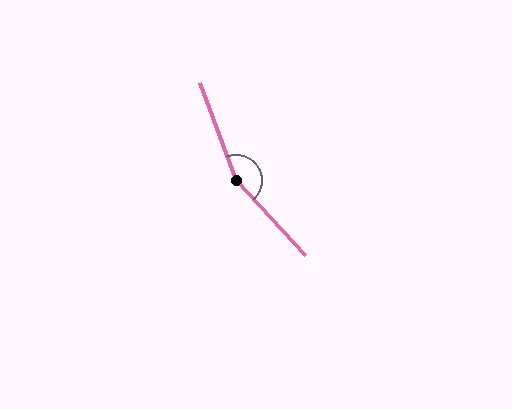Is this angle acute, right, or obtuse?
It is obtuse.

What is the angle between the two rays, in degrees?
Approximately 157 degrees.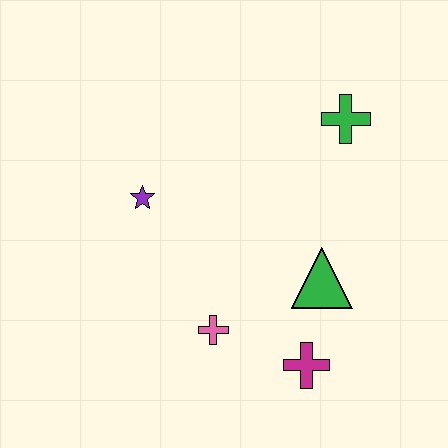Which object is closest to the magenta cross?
The green triangle is closest to the magenta cross.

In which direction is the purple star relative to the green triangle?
The purple star is to the left of the green triangle.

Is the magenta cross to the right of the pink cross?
Yes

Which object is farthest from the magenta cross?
The green cross is farthest from the magenta cross.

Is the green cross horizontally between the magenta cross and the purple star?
No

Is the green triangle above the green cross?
No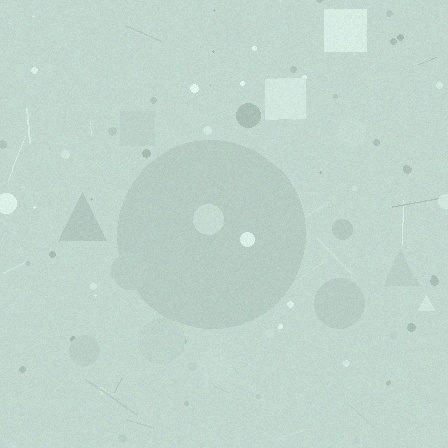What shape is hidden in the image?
A circle is hidden in the image.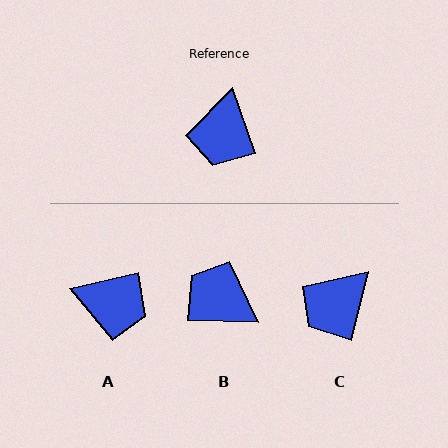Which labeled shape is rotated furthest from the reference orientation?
B, about 111 degrees away.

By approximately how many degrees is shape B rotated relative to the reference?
Approximately 111 degrees clockwise.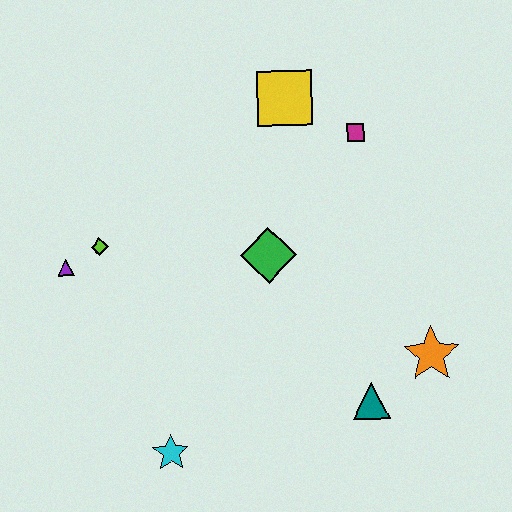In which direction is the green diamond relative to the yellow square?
The green diamond is below the yellow square.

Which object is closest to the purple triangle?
The lime diamond is closest to the purple triangle.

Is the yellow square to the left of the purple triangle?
No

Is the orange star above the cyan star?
Yes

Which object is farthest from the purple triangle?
The orange star is farthest from the purple triangle.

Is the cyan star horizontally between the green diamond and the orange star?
No